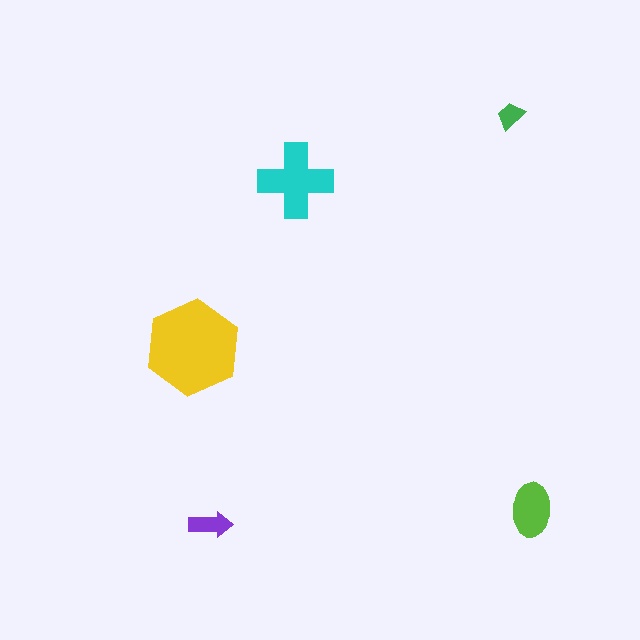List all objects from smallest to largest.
The green trapezoid, the purple arrow, the lime ellipse, the cyan cross, the yellow hexagon.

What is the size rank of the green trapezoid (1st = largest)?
5th.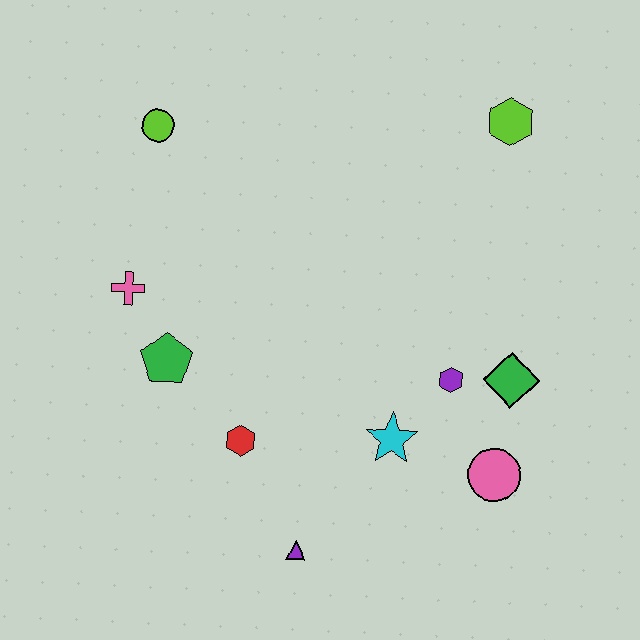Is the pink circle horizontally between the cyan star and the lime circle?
No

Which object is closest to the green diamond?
The purple hexagon is closest to the green diamond.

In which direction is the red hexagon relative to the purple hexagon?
The red hexagon is to the left of the purple hexagon.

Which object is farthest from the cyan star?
The lime circle is farthest from the cyan star.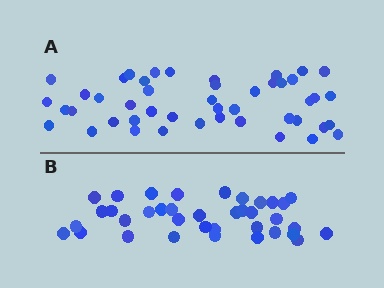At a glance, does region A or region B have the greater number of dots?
Region A (the top region) has more dots.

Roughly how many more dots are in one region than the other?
Region A has roughly 8 or so more dots than region B.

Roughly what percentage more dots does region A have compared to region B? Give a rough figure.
About 25% more.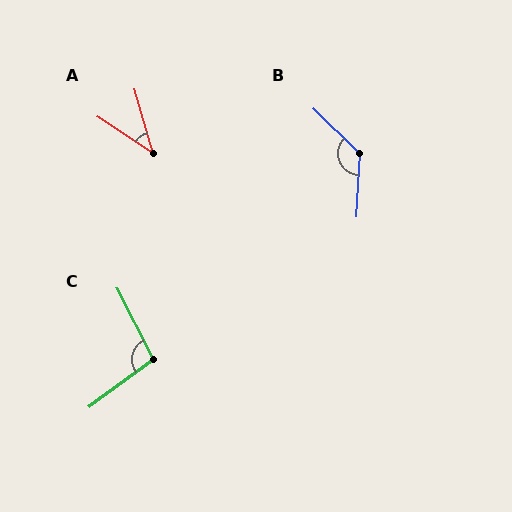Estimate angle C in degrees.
Approximately 100 degrees.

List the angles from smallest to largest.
A (40°), C (100°), B (131°).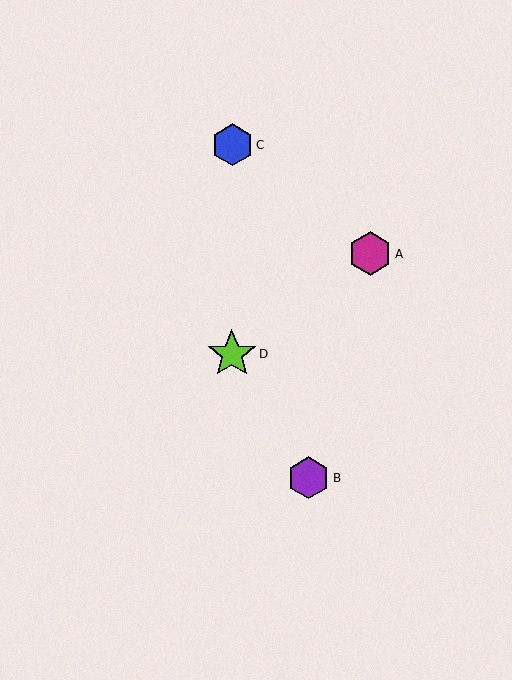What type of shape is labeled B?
Shape B is a purple hexagon.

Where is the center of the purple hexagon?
The center of the purple hexagon is at (309, 478).